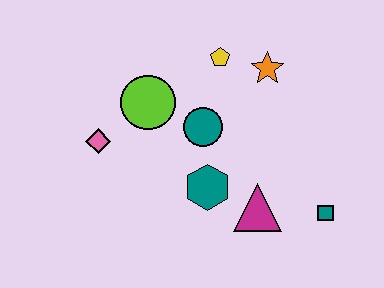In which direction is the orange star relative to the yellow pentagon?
The orange star is to the right of the yellow pentagon.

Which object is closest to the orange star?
The yellow pentagon is closest to the orange star.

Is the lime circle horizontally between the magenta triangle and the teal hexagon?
No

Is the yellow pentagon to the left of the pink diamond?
No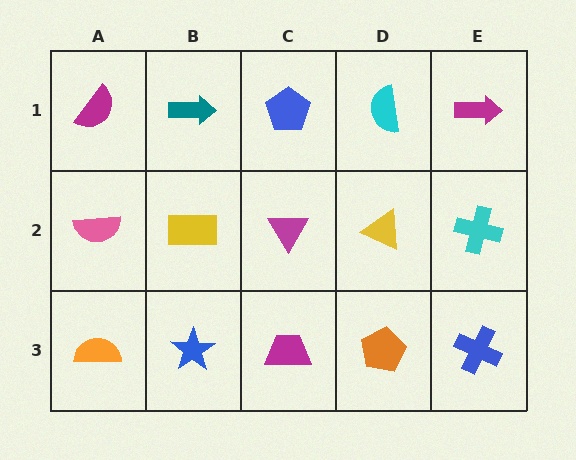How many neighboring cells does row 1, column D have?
3.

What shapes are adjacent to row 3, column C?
A magenta triangle (row 2, column C), a blue star (row 3, column B), an orange pentagon (row 3, column D).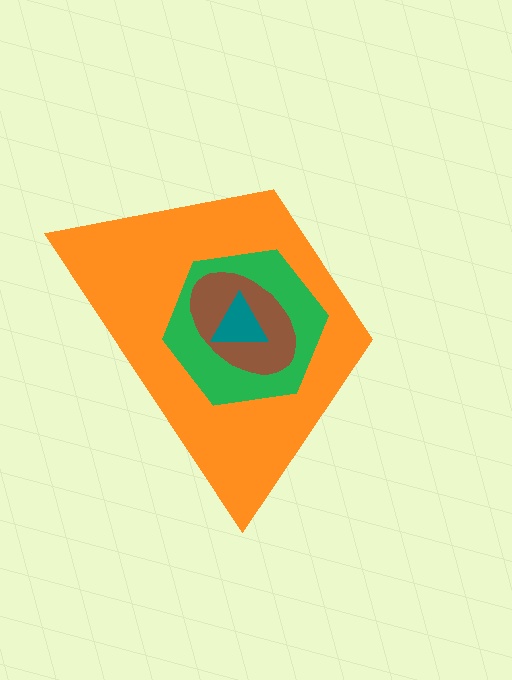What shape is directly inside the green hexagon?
The brown ellipse.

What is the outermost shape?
The orange trapezoid.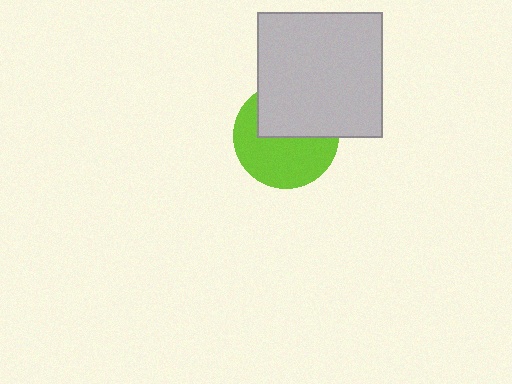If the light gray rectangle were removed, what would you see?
You would see the complete lime circle.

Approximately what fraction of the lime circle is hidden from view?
Roughly 43% of the lime circle is hidden behind the light gray rectangle.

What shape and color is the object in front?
The object in front is a light gray rectangle.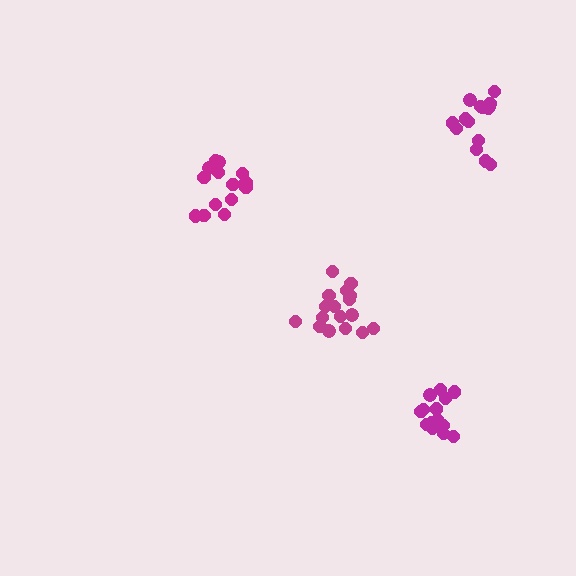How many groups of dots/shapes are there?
There are 4 groups.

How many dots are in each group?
Group 1: 17 dots, Group 2: 14 dots, Group 3: 15 dots, Group 4: 15 dots (61 total).